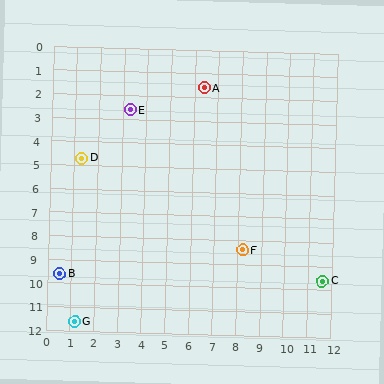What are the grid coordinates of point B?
Point B is at approximately (0.5, 9.6).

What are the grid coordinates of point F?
Point F is at approximately (8.2, 8.4).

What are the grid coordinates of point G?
Point G is at approximately (1.2, 11.6).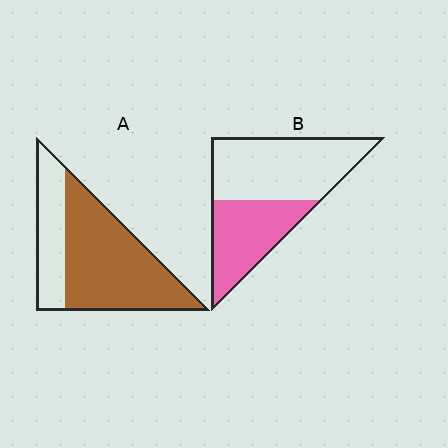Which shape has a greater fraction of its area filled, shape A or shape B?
Shape A.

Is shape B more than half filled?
No.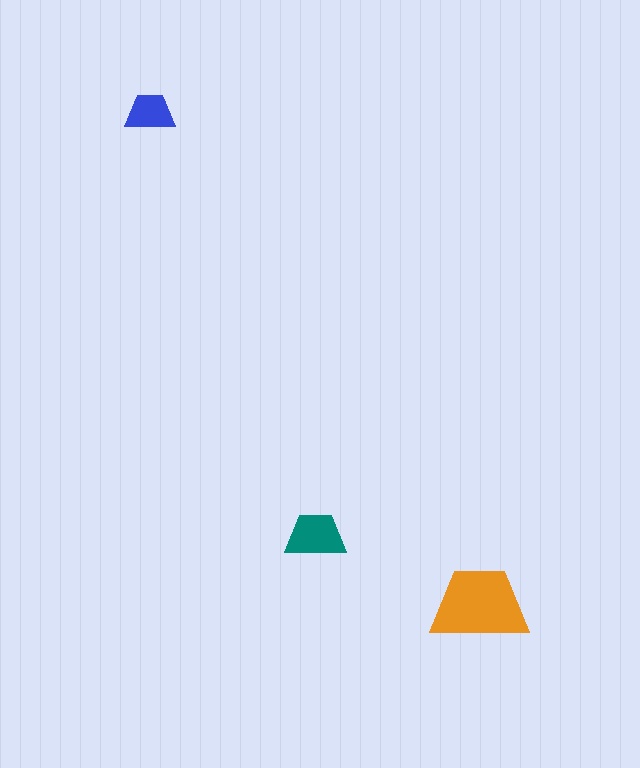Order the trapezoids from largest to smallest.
the orange one, the teal one, the blue one.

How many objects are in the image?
There are 3 objects in the image.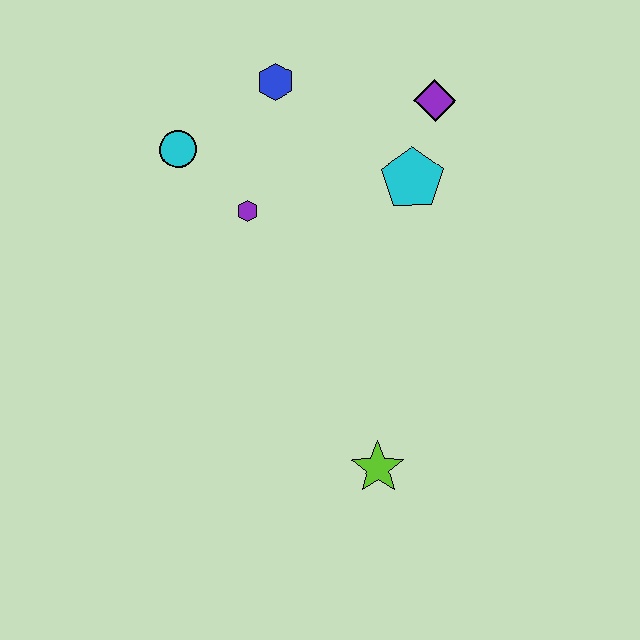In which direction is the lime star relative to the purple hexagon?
The lime star is below the purple hexagon.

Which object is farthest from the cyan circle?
The lime star is farthest from the cyan circle.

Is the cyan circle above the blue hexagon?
No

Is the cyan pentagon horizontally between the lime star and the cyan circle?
No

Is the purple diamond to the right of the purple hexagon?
Yes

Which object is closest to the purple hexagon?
The cyan circle is closest to the purple hexagon.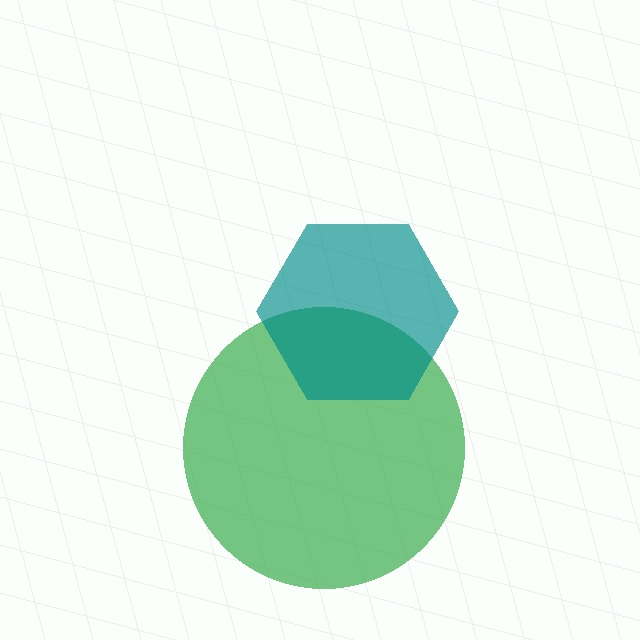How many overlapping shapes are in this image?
There are 2 overlapping shapes in the image.